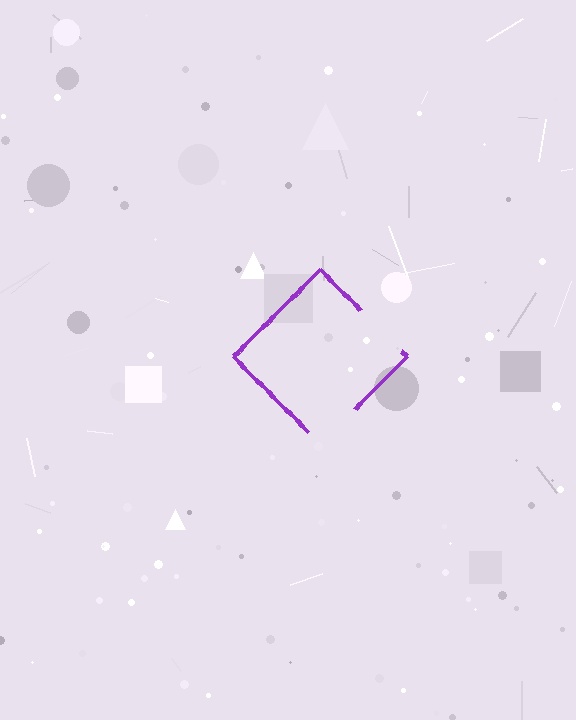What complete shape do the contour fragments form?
The contour fragments form a diamond.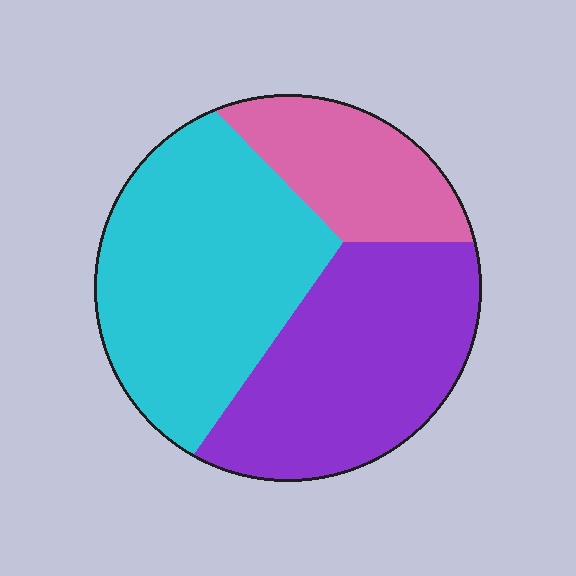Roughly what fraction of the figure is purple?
Purple takes up about three eighths (3/8) of the figure.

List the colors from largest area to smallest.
From largest to smallest: cyan, purple, pink.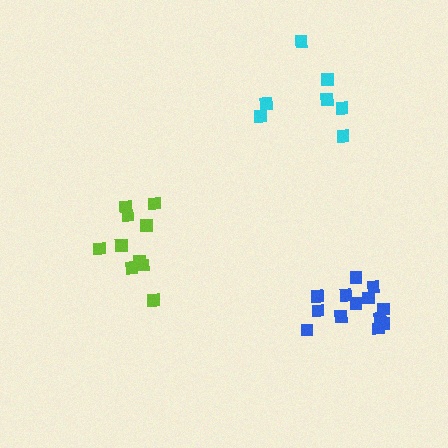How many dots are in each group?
Group 1: 10 dots, Group 2: 7 dots, Group 3: 13 dots (30 total).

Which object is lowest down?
The blue cluster is bottommost.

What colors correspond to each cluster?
The clusters are colored: lime, cyan, blue.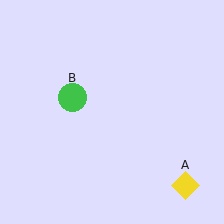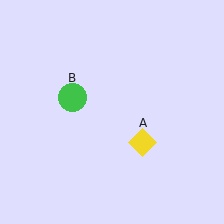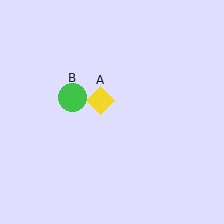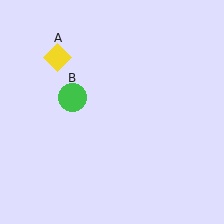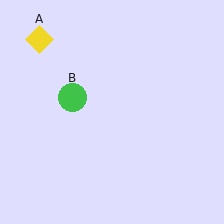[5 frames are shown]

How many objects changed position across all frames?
1 object changed position: yellow diamond (object A).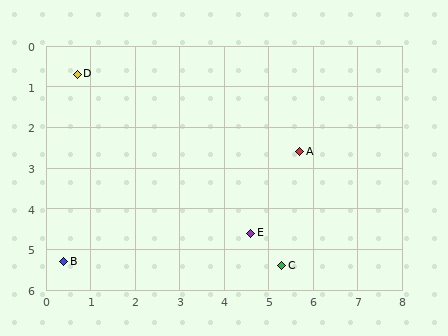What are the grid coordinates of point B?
Point B is at approximately (0.4, 5.3).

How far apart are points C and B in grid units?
Points C and B are about 4.9 grid units apart.